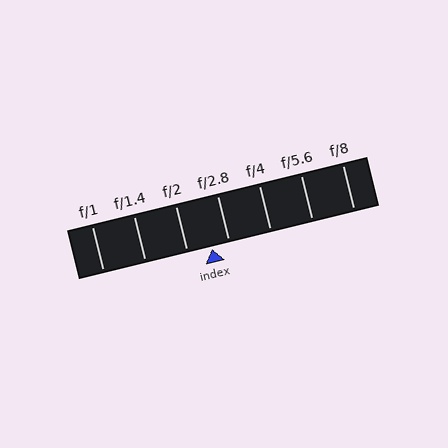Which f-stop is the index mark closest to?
The index mark is closest to f/2.8.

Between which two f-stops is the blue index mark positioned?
The index mark is between f/2 and f/2.8.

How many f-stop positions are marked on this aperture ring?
There are 7 f-stop positions marked.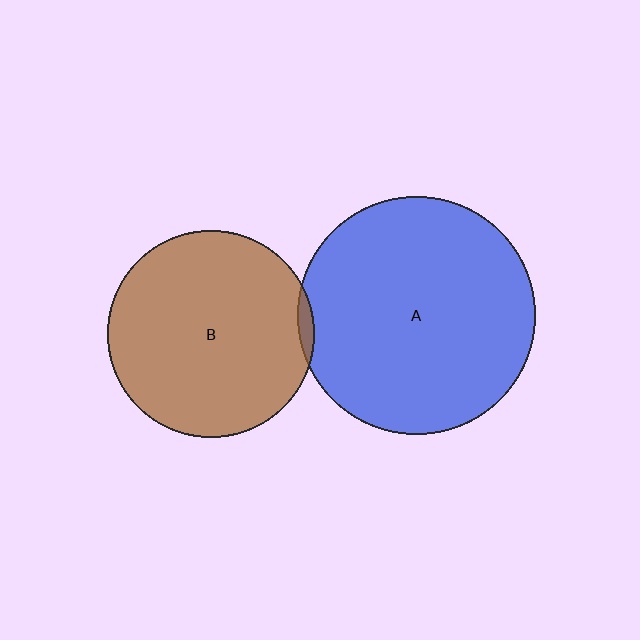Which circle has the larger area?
Circle A (blue).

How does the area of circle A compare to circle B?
Approximately 1.3 times.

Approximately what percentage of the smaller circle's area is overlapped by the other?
Approximately 5%.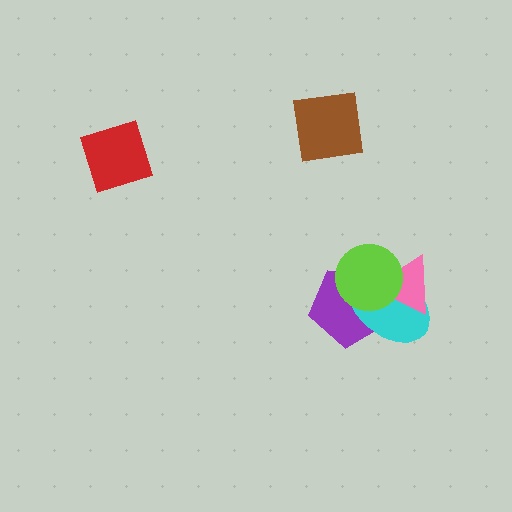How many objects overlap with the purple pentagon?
3 objects overlap with the purple pentagon.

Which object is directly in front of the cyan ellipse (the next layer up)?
The pink triangle is directly in front of the cyan ellipse.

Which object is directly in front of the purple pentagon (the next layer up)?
The cyan ellipse is directly in front of the purple pentagon.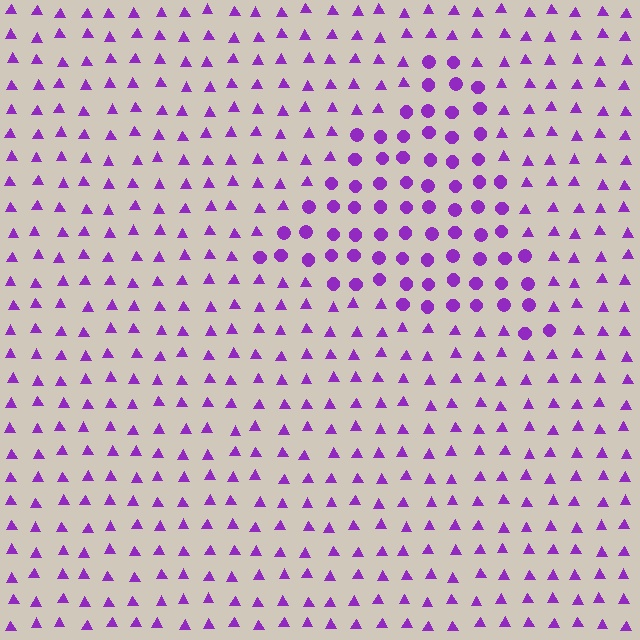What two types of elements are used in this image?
The image uses circles inside the triangle region and triangles outside it.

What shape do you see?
I see a triangle.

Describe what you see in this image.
The image is filled with small purple elements arranged in a uniform grid. A triangle-shaped region contains circles, while the surrounding area contains triangles. The boundary is defined purely by the change in element shape.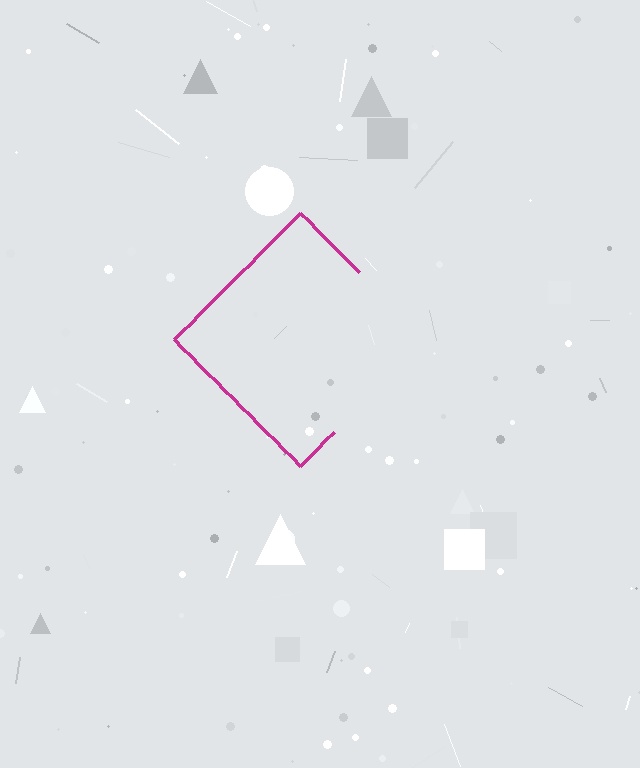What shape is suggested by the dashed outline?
The dashed outline suggests a diamond.